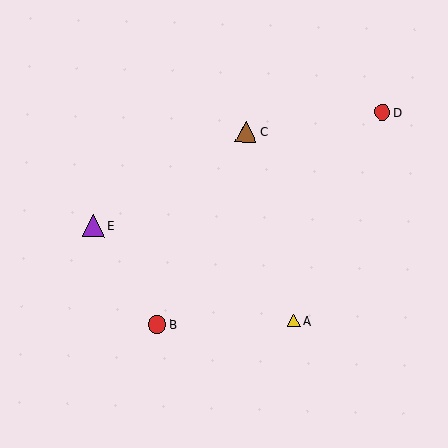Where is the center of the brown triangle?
The center of the brown triangle is at (246, 131).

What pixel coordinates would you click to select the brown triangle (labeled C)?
Click at (246, 131) to select the brown triangle C.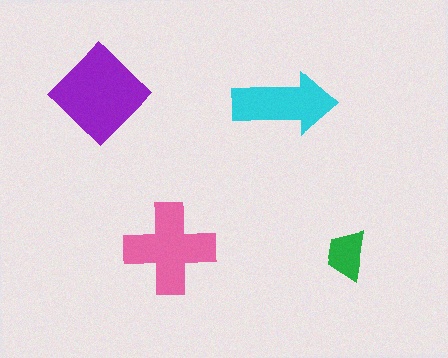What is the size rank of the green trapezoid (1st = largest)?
4th.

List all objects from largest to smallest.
The purple diamond, the pink cross, the cyan arrow, the green trapezoid.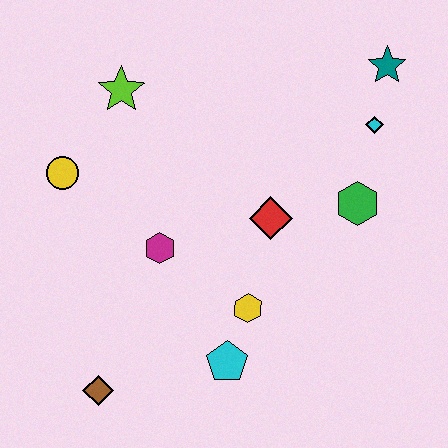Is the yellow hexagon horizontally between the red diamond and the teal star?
No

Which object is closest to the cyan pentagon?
The yellow hexagon is closest to the cyan pentagon.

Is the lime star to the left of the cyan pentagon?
Yes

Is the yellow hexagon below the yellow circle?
Yes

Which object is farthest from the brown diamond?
The teal star is farthest from the brown diamond.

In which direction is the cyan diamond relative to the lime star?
The cyan diamond is to the right of the lime star.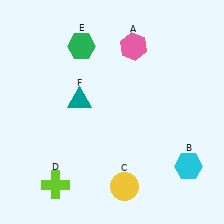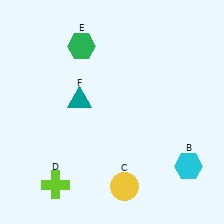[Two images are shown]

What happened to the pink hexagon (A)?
The pink hexagon (A) was removed in Image 2. It was in the top-right area of Image 1.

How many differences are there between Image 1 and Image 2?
There is 1 difference between the two images.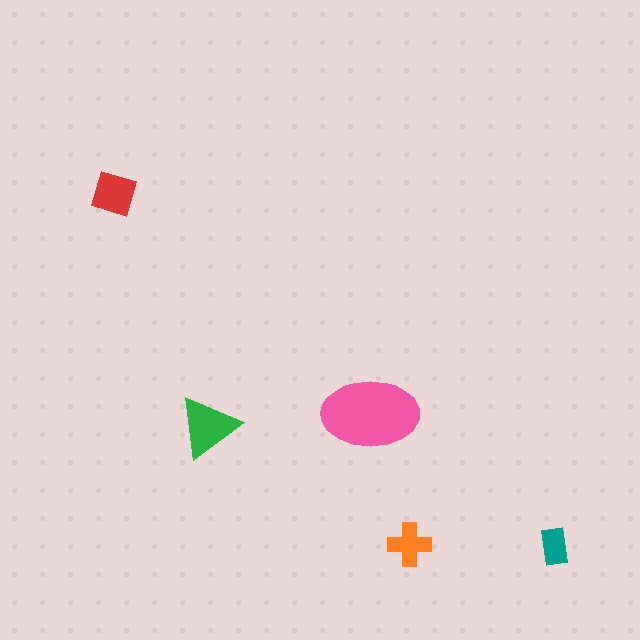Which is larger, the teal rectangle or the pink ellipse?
The pink ellipse.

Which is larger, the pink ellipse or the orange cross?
The pink ellipse.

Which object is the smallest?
The teal rectangle.